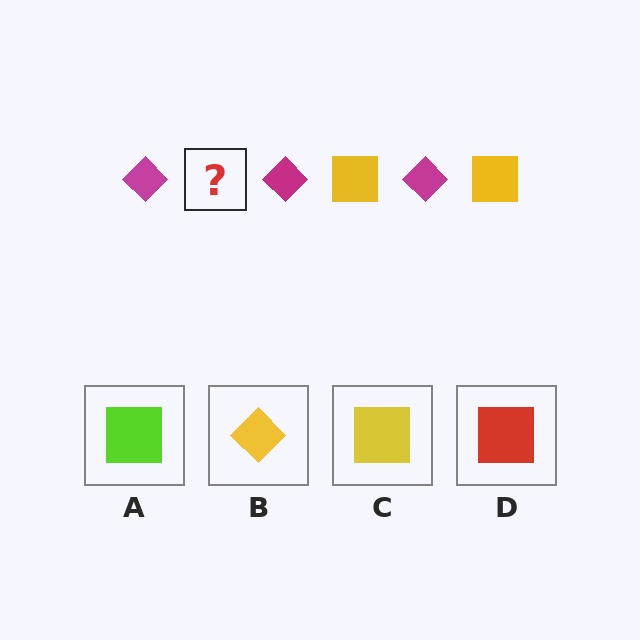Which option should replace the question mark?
Option C.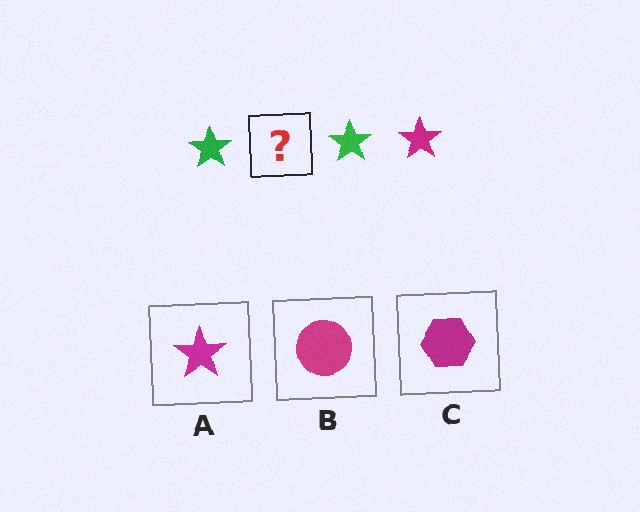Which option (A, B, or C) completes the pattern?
A.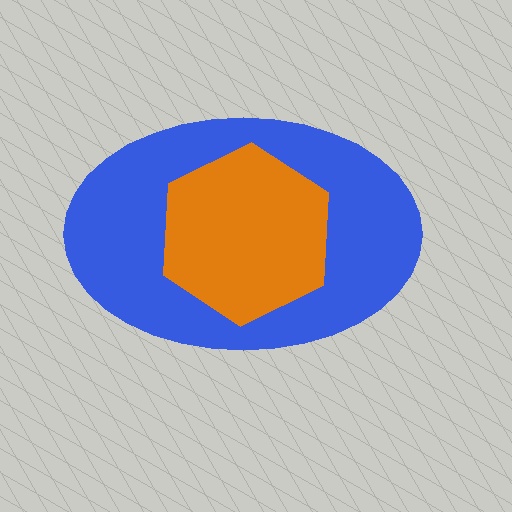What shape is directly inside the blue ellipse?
The orange hexagon.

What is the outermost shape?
The blue ellipse.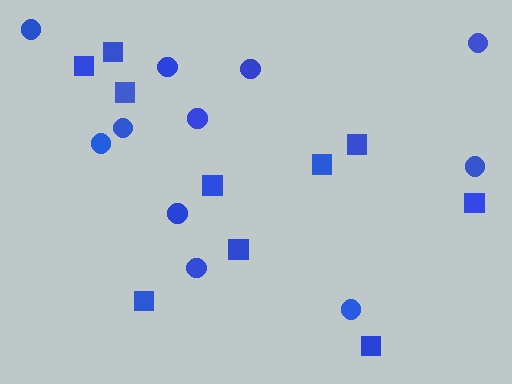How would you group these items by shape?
There are 2 groups: one group of circles (11) and one group of squares (10).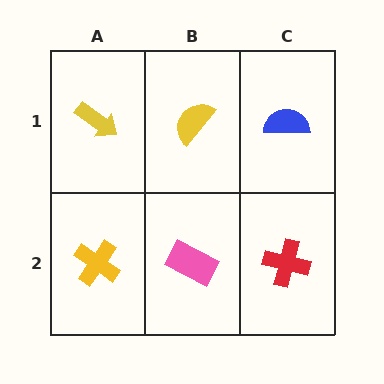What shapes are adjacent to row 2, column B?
A yellow semicircle (row 1, column B), a yellow cross (row 2, column A), a red cross (row 2, column C).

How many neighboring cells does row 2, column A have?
2.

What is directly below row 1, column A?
A yellow cross.